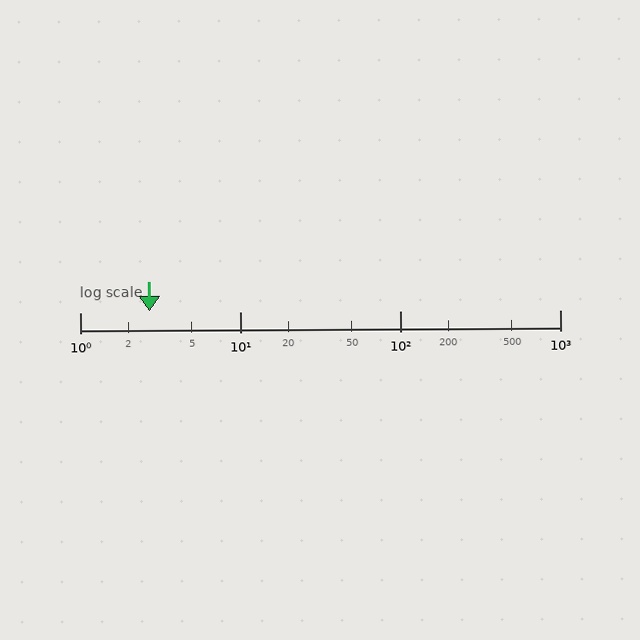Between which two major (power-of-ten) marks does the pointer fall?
The pointer is between 1 and 10.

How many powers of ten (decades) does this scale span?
The scale spans 3 decades, from 1 to 1000.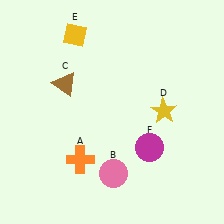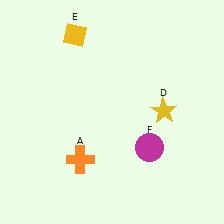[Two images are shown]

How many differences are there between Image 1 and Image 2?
There are 2 differences between the two images.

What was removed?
The pink circle (B), the brown triangle (C) were removed in Image 2.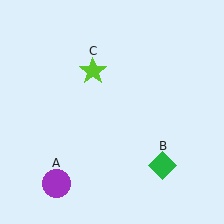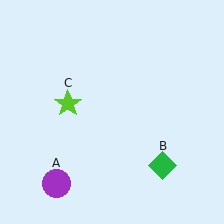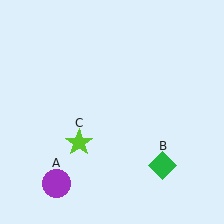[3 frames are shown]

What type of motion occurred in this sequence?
The lime star (object C) rotated counterclockwise around the center of the scene.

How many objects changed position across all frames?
1 object changed position: lime star (object C).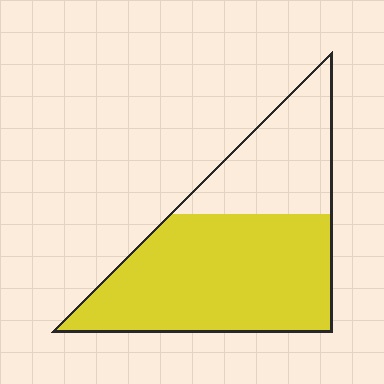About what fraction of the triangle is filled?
About two thirds (2/3).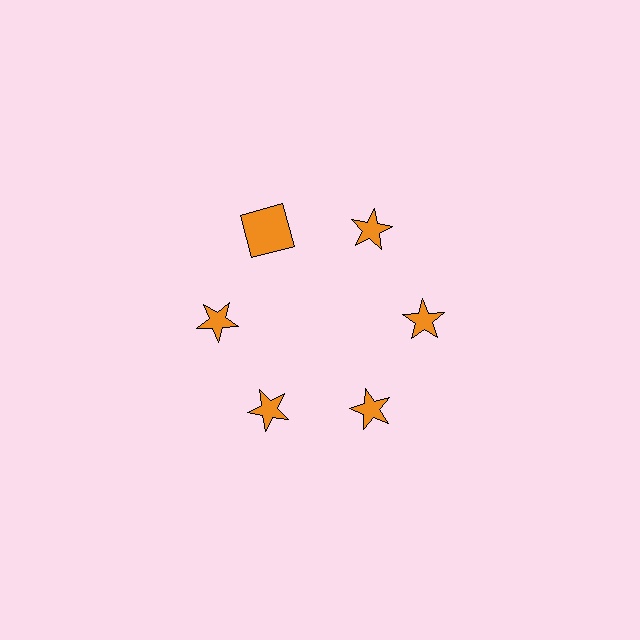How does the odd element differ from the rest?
It has a different shape: square instead of star.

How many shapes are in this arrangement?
There are 6 shapes arranged in a ring pattern.